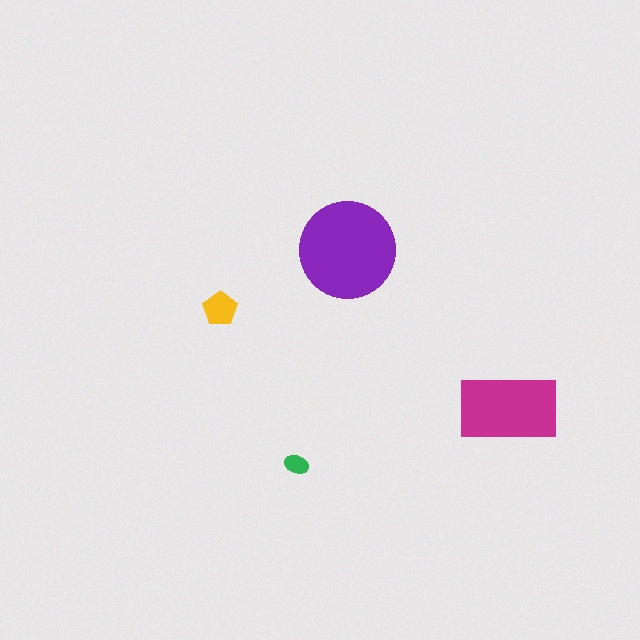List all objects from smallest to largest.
The green ellipse, the yellow pentagon, the magenta rectangle, the purple circle.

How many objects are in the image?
There are 4 objects in the image.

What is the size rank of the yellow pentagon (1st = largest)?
3rd.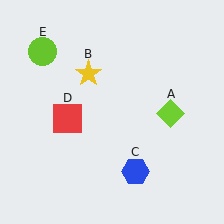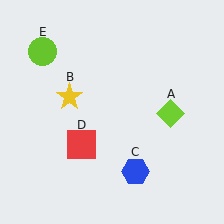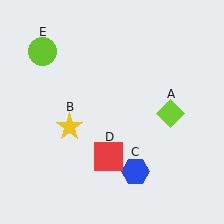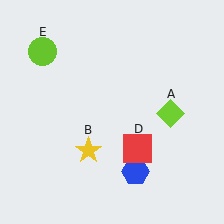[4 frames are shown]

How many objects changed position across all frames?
2 objects changed position: yellow star (object B), red square (object D).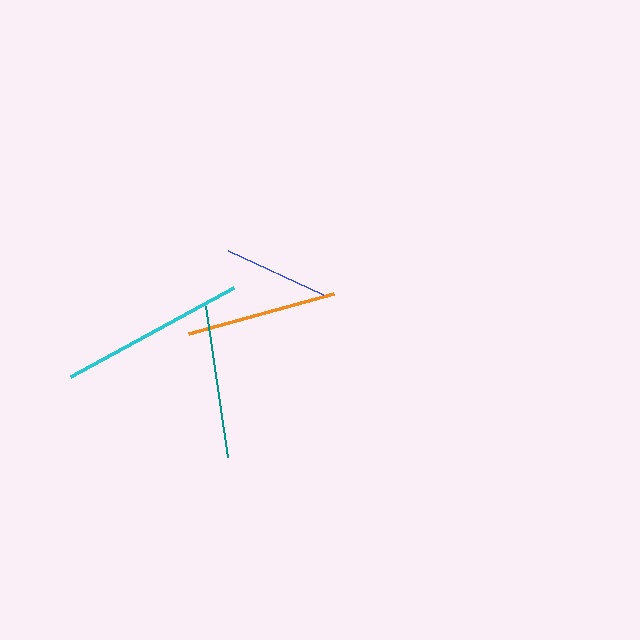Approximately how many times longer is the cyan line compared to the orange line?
The cyan line is approximately 1.2 times the length of the orange line.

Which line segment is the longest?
The cyan line is the longest at approximately 185 pixels.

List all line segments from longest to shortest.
From longest to shortest: cyan, teal, orange, blue.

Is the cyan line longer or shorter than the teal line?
The cyan line is longer than the teal line.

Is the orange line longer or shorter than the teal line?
The teal line is longer than the orange line.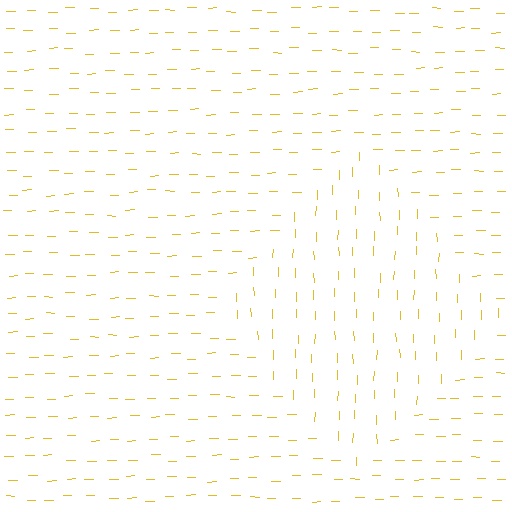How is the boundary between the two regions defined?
The boundary is defined purely by a change in line orientation (approximately 89 degrees difference). All lines are the same color and thickness.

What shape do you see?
I see a diamond.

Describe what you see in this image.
The image is filled with small yellow line segments. A diamond region in the image has lines oriented differently from the surrounding lines, creating a visible texture boundary.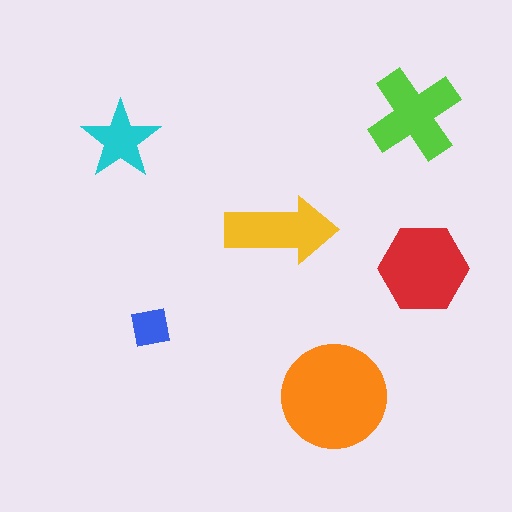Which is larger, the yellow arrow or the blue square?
The yellow arrow.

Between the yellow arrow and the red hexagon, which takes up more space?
The red hexagon.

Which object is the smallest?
The blue square.